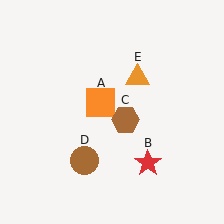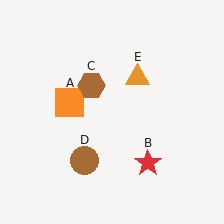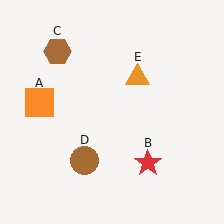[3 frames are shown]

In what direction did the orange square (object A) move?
The orange square (object A) moved left.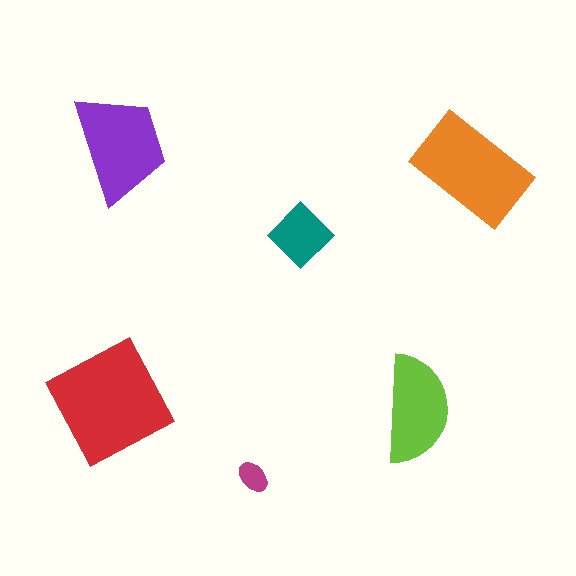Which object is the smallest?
The magenta ellipse.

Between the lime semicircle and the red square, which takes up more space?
The red square.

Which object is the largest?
The red square.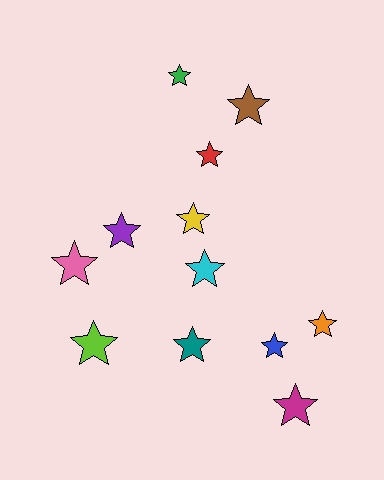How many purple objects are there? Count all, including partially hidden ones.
There is 1 purple object.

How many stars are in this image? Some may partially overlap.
There are 12 stars.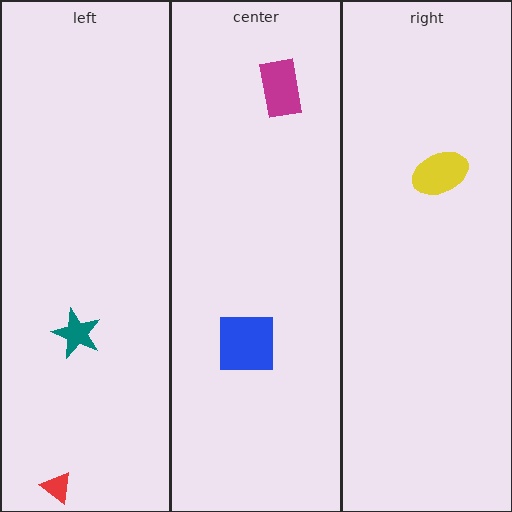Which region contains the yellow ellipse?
The right region.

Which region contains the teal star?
The left region.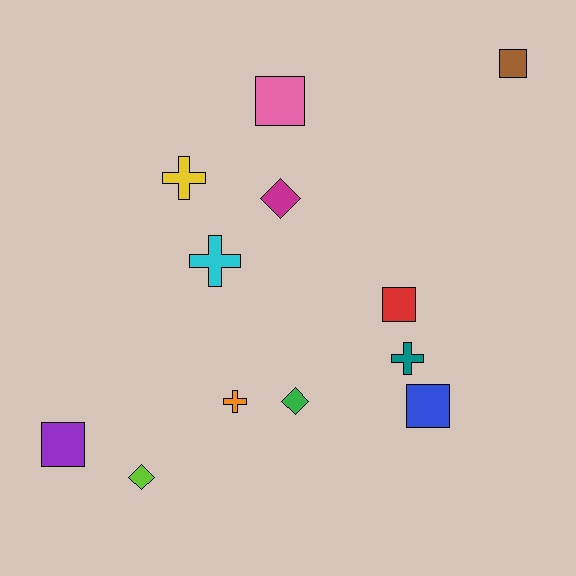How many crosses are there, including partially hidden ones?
There are 4 crosses.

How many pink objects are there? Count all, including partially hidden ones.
There is 1 pink object.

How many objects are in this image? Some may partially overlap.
There are 12 objects.